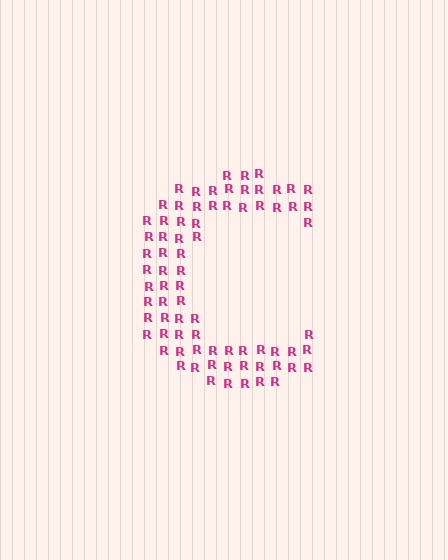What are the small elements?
The small elements are letter R's.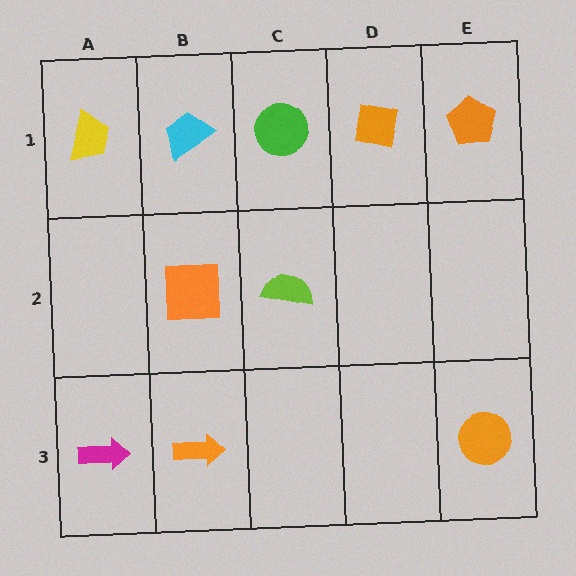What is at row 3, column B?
An orange arrow.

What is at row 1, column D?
An orange square.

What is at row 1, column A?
A yellow trapezoid.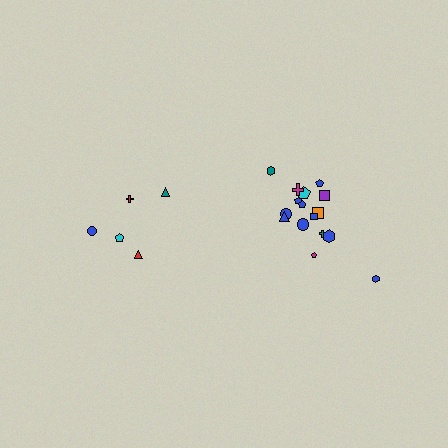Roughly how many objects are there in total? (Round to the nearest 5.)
Roughly 25 objects in total.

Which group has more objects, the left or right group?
The right group.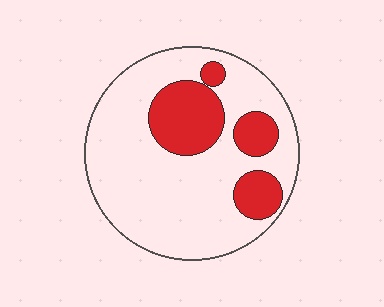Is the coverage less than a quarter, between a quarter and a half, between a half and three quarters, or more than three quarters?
Less than a quarter.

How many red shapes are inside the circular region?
4.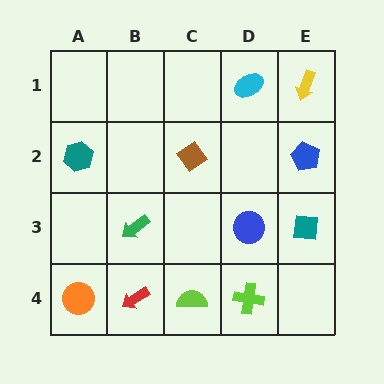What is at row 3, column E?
A teal square.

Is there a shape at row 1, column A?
No, that cell is empty.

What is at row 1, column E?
A yellow arrow.